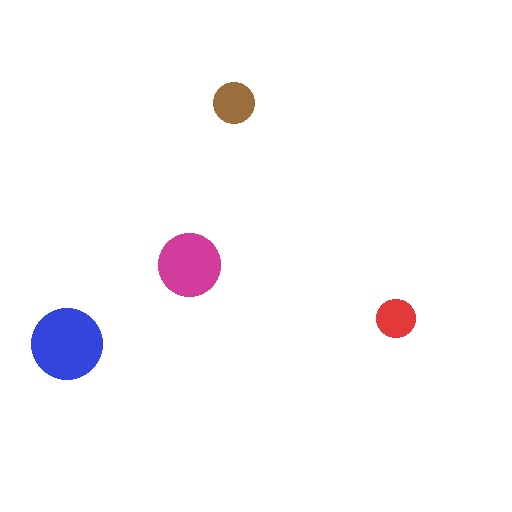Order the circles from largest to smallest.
the blue one, the magenta one, the brown one, the red one.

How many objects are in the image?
There are 4 objects in the image.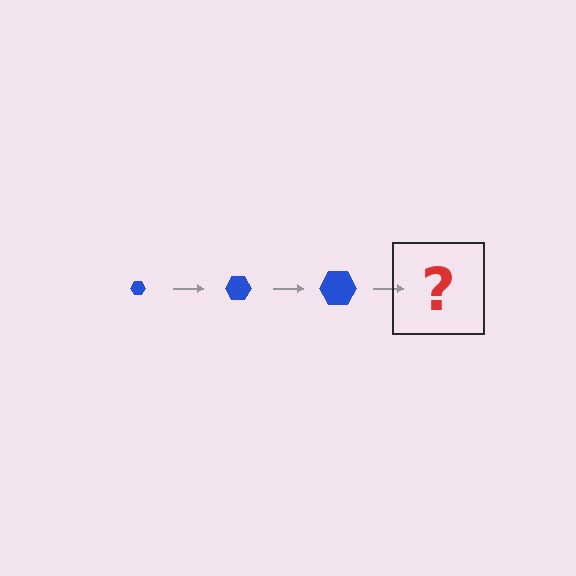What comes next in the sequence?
The next element should be a blue hexagon, larger than the previous one.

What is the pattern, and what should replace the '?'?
The pattern is that the hexagon gets progressively larger each step. The '?' should be a blue hexagon, larger than the previous one.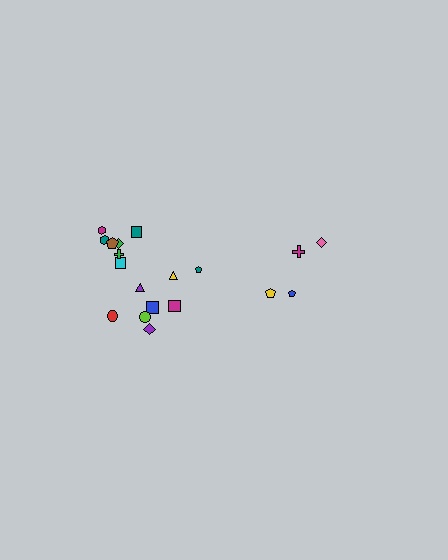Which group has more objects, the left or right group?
The left group.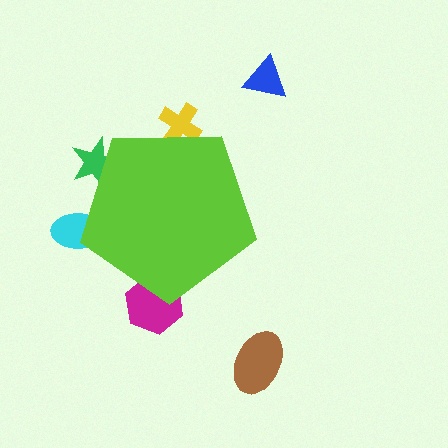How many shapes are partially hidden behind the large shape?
4 shapes are partially hidden.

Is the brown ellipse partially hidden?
No, the brown ellipse is fully visible.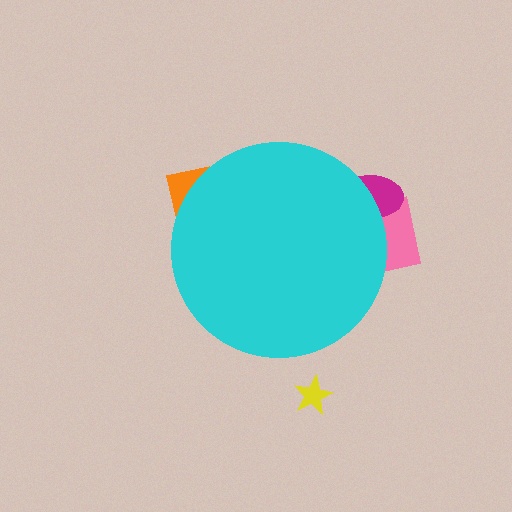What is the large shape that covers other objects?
A cyan circle.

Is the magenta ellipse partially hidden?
Yes, the magenta ellipse is partially hidden behind the cyan circle.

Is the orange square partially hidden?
Yes, the orange square is partially hidden behind the cyan circle.